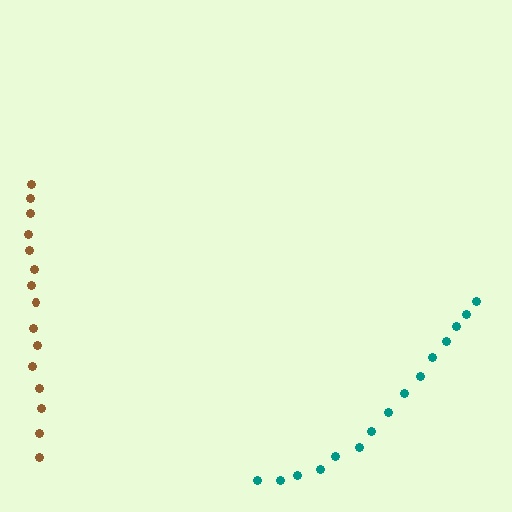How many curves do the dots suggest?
There are 2 distinct paths.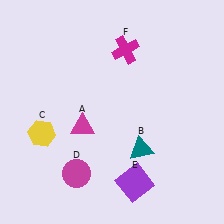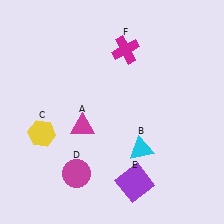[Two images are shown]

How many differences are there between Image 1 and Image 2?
There is 1 difference between the two images.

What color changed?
The triangle (B) changed from teal in Image 1 to cyan in Image 2.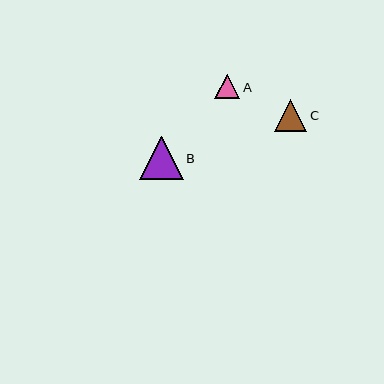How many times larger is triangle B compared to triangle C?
Triangle B is approximately 1.3 times the size of triangle C.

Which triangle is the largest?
Triangle B is the largest with a size of approximately 44 pixels.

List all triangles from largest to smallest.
From largest to smallest: B, C, A.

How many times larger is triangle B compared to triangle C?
Triangle B is approximately 1.3 times the size of triangle C.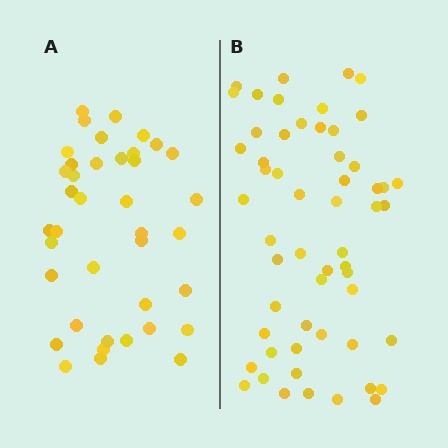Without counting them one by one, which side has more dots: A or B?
Region B (the right region) has more dots.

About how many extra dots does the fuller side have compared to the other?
Region B has approximately 15 more dots than region A.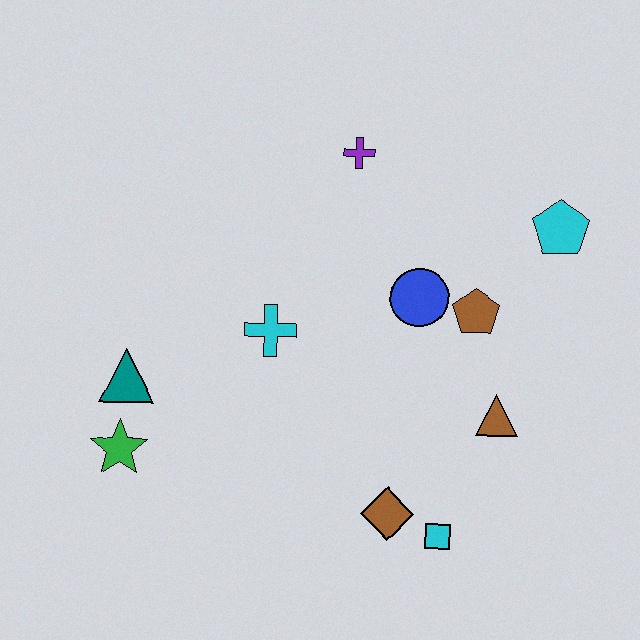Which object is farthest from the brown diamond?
The purple cross is farthest from the brown diamond.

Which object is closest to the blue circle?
The brown pentagon is closest to the blue circle.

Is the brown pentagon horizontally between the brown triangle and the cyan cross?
Yes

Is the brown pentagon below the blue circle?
Yes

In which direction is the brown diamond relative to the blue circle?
The brown diamond is below the blue circle.